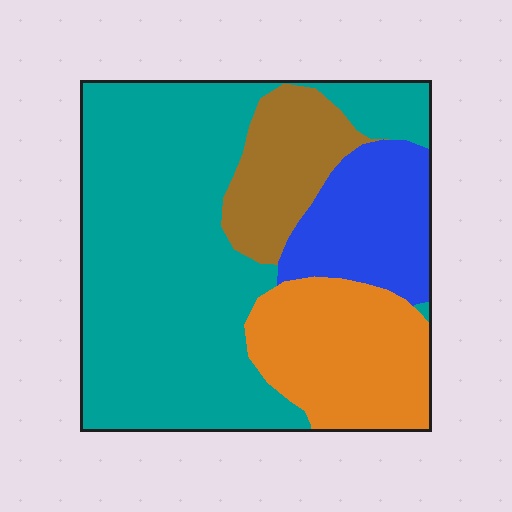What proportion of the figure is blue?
Blue covers around 15% of the figure.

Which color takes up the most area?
Teal, at roughly 55%.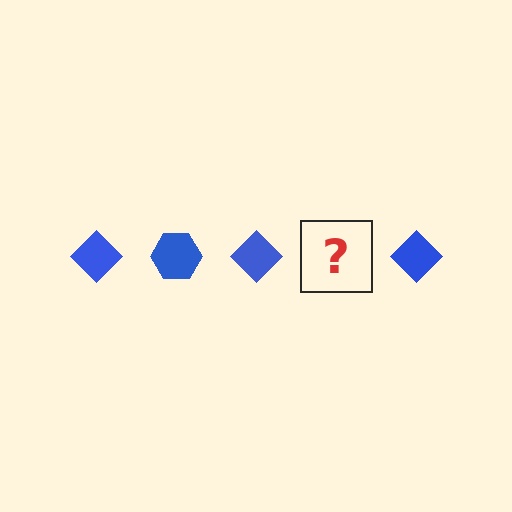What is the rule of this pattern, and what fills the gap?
The rule is that the pattern cycles through diamond, hexagon shapes in blue. The gap should be filled with a blue hexagon.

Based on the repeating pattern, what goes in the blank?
The blank should be a blue hexagon.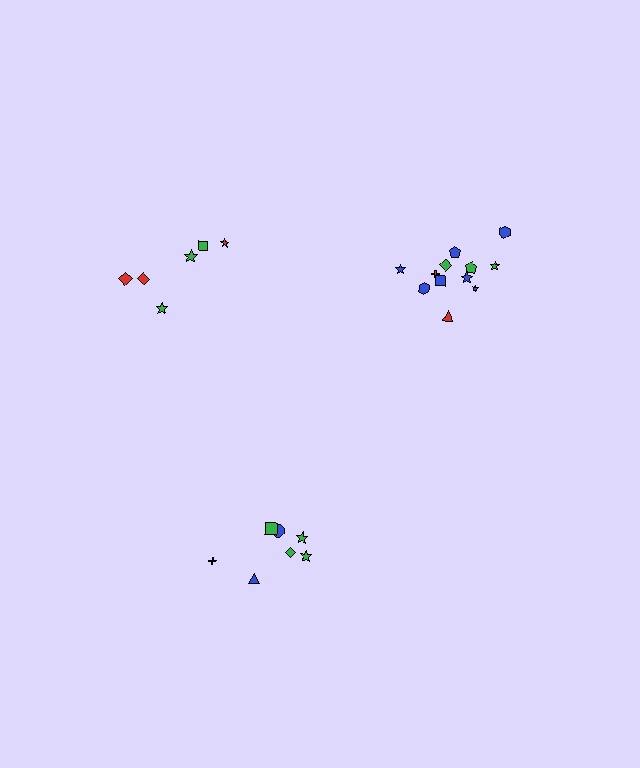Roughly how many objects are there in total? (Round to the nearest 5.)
Roughly 25 objects in total.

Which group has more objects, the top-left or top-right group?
The top-right group.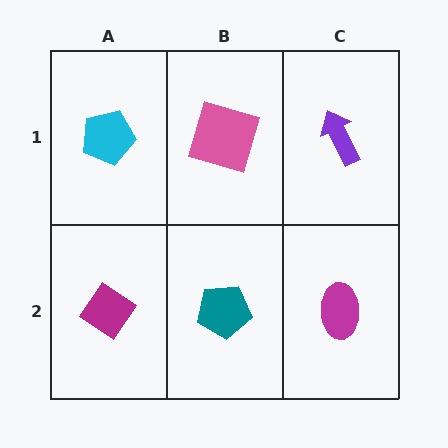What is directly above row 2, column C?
A purple arrow.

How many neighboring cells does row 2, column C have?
2.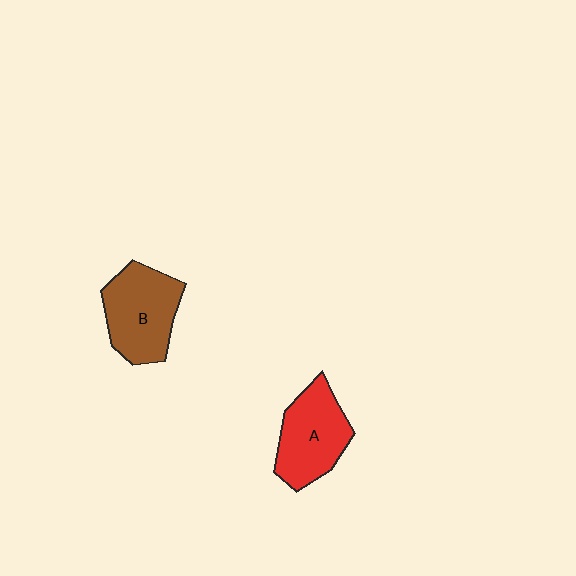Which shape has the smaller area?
Shape A (red).